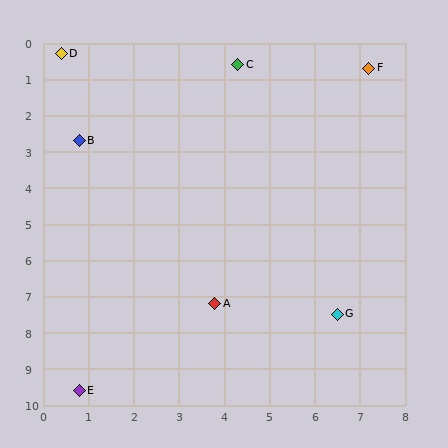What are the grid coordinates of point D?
Point D is at approximately (0.4, 0.3).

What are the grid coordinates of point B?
Point B is at approximately (0.8, 2.7).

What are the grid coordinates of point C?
Point C is at approximately (4.3, 0.6).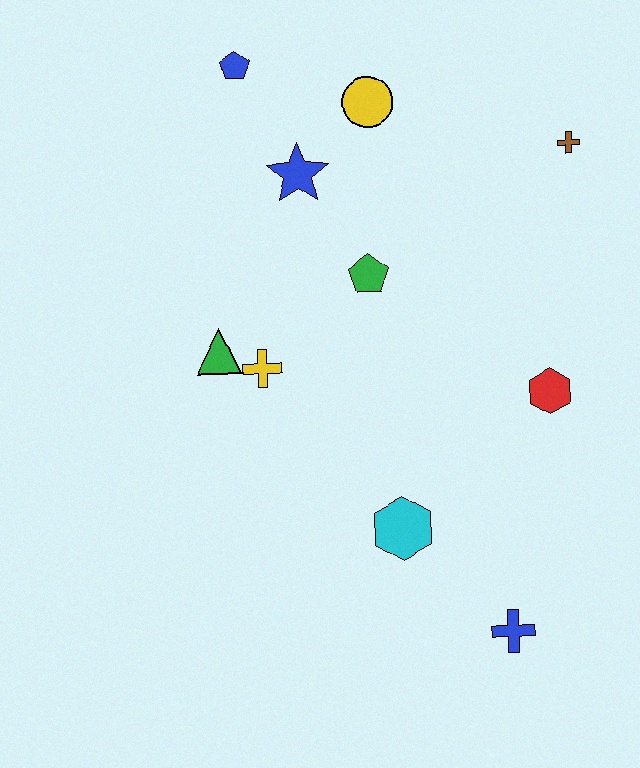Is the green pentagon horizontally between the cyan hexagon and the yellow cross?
Yes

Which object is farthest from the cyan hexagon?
The blue pentagon is farthest from the cyan hexagon.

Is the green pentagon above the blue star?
No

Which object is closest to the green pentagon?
The blue star is closest to the green pentagon.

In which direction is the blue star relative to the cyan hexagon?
The blue star is above the cyan hexagon.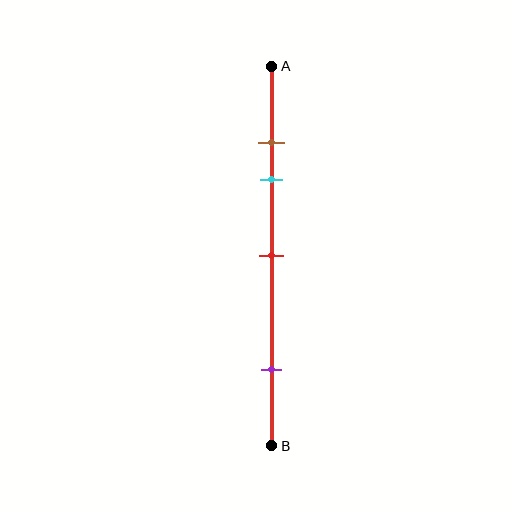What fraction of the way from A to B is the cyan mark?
The cyan mark is approximately 30% (0.3) of the way from A to B.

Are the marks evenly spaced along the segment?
No, the marks are not evenly spaced.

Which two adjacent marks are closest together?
The brown and cyan marks are the closest adjacent pair.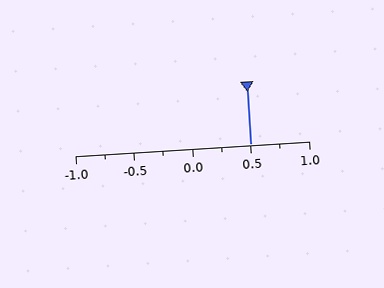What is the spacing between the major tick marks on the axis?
The major ticks are spaced 0.5 apart.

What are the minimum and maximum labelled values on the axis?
The axis runs from -1.0 to 1.0.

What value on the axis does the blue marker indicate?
The marker indicates approximately 0.5.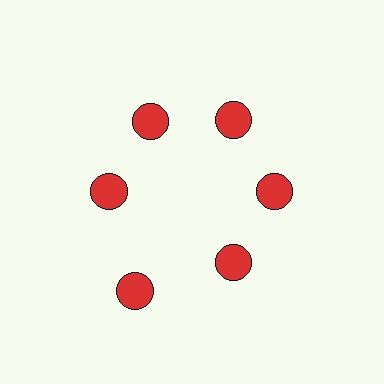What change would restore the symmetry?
The symmetry would be restored by moving it inward, back onto the ring so that all 6 circles sit at equal angles and equal distance from the center.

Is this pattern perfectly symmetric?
No. The 6 red circles are arranged in a ring, but one element near the 7 o'clock position is pushed outward from the center, breaking the 6-fold rotational symmetry.